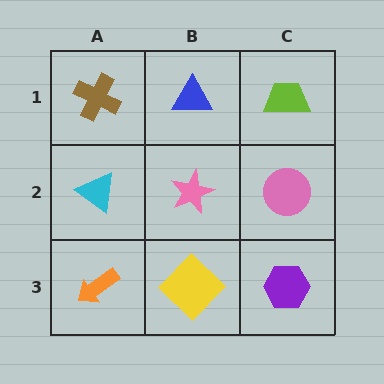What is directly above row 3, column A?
A cyan triangle.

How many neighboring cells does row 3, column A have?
2.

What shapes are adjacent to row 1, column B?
A pink star (row 2, column B), a brown cross (row 1, column A), a lime trapezoid (row 1, column C).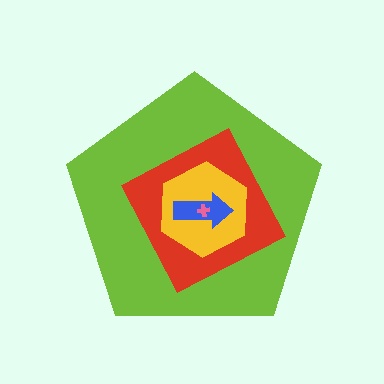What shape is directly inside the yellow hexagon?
The blue arrow.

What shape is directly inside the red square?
The yellow hexagon.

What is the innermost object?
The pink cross.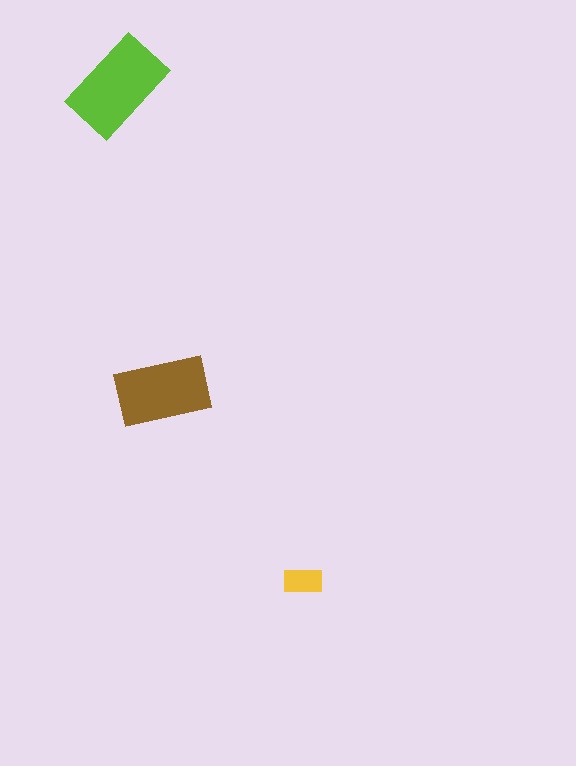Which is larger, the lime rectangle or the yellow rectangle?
The lime one.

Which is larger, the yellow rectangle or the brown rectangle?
The brown one.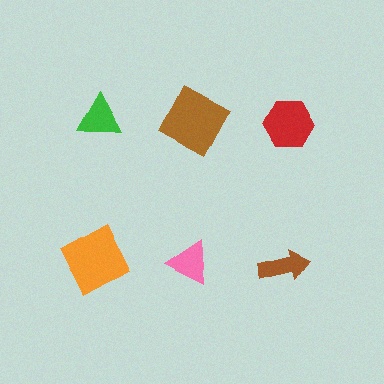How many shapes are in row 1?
3 shapes.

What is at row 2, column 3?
A brown arrow.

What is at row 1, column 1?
A green triangle.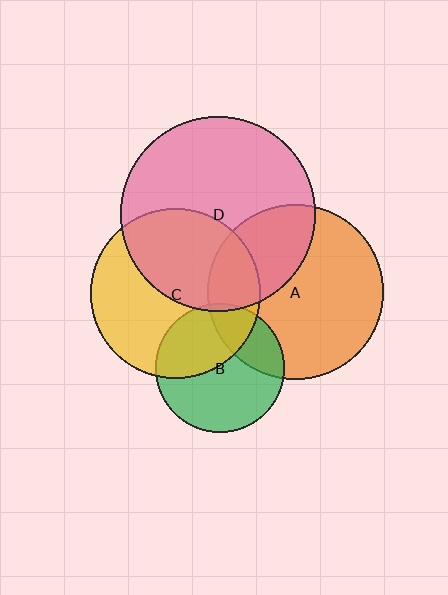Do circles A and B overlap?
Yes.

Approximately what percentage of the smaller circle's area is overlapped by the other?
Approximately 25%.